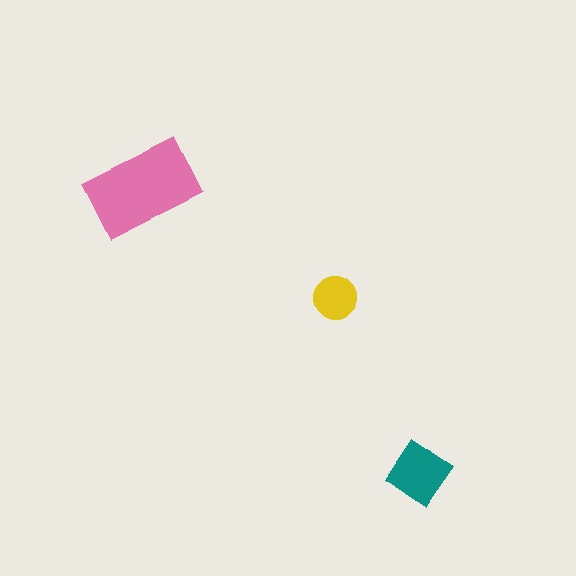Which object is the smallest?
The yellow circle.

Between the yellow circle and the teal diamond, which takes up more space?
The teal diamond.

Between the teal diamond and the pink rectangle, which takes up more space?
The pink rectangle.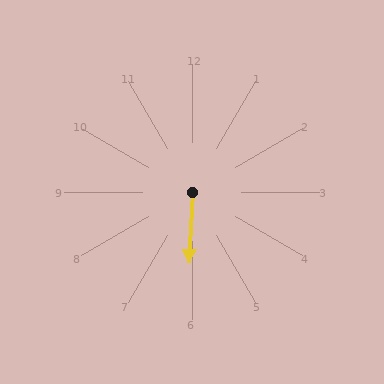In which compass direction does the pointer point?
South.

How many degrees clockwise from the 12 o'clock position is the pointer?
Approximately 183 degrees.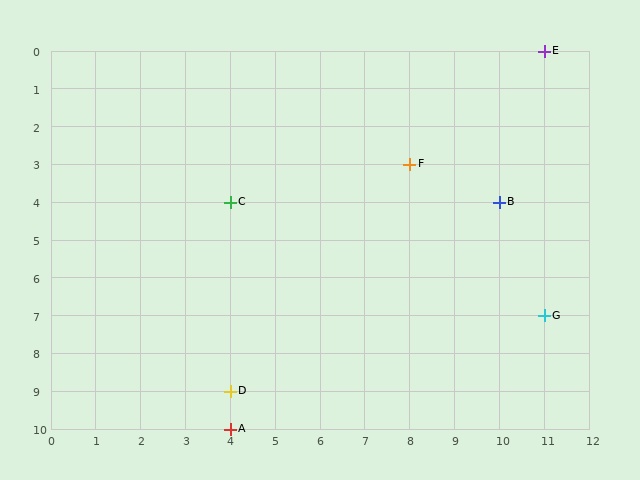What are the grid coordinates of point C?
Point C is at grid coordinates (4, 4).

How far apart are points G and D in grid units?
Points G and D are 7 columns and 2 rows apart (about 7.3 grid units diagonally).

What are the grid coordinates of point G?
Point G is at grid coordinates (11, 7).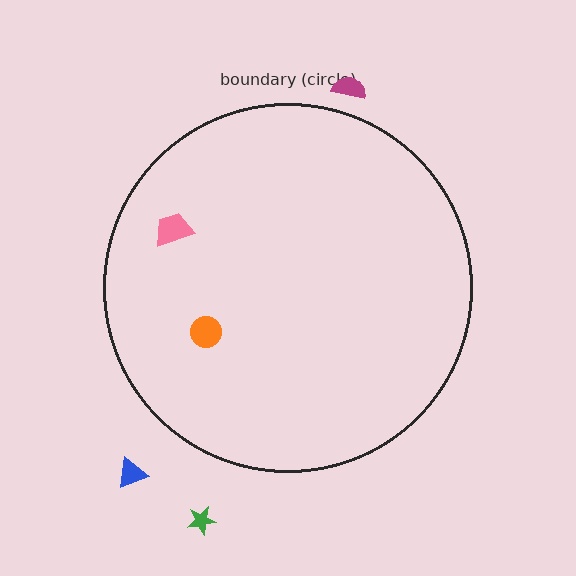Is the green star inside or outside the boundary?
Outside.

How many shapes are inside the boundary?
2 inside, 3 outside.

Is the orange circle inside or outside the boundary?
Inside.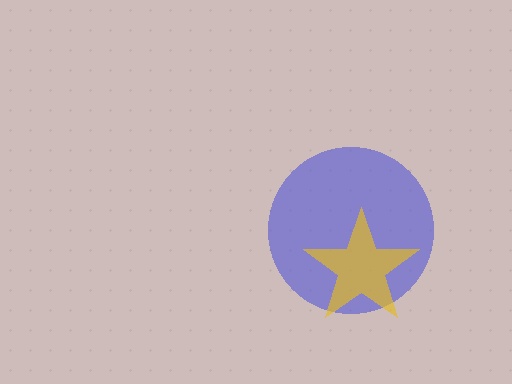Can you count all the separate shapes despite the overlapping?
Yes, there are 2 separate shapes.